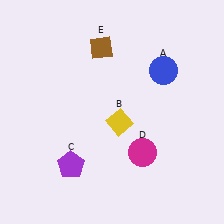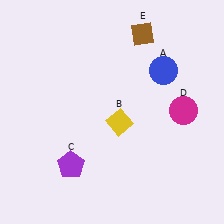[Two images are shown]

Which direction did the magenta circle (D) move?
The magenta circle (D) moved up.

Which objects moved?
The objects that moved are: the magenta circle (D), the brown diamond (E).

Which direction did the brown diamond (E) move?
The brown diamond (E) moved right.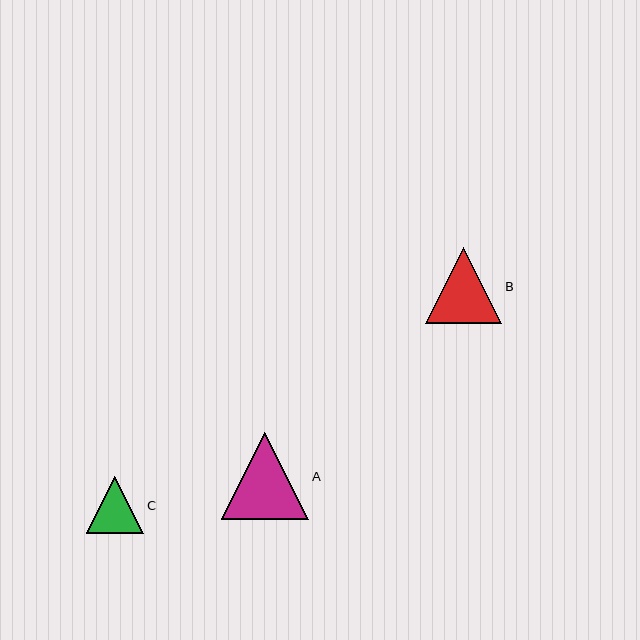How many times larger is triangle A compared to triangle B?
Triangle A is approximately 1.2 times the size of triangle B.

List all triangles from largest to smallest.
From largest to smallest: A, B, C.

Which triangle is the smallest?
Triangle C is the smallest with a size of approximately 57 pixels.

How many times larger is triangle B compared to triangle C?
Triangle B is approximately 1.3 times the size of triangle C.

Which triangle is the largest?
Triangle A is the largest with a size of approximately 88 pixels.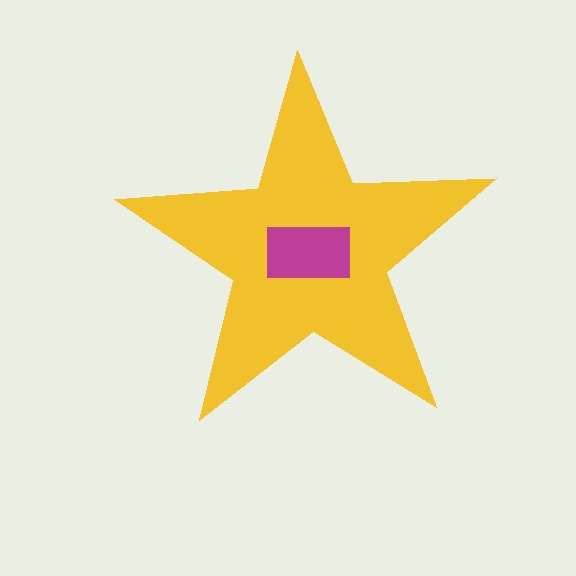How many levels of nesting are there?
2.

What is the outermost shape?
The yellow star.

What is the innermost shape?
The magenta rectangle.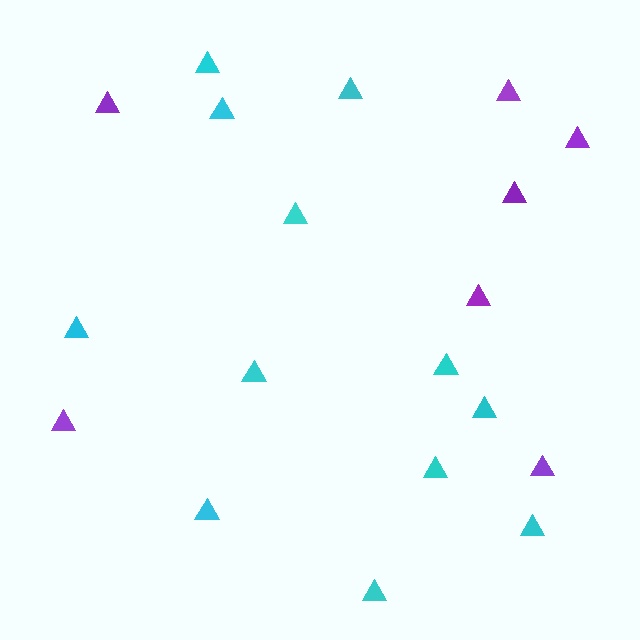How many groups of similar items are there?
There are 2 groups: one group of purple triangles (7) and one group of cyan triangles (12).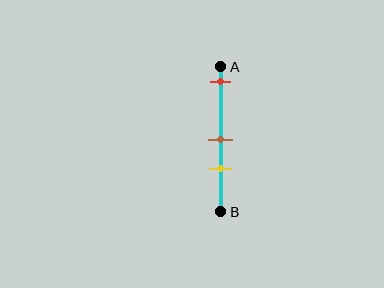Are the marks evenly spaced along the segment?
No, the marks are not evenly spaced.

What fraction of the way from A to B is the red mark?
The red mark is approximately 10% (0.1) of the way from A to B.